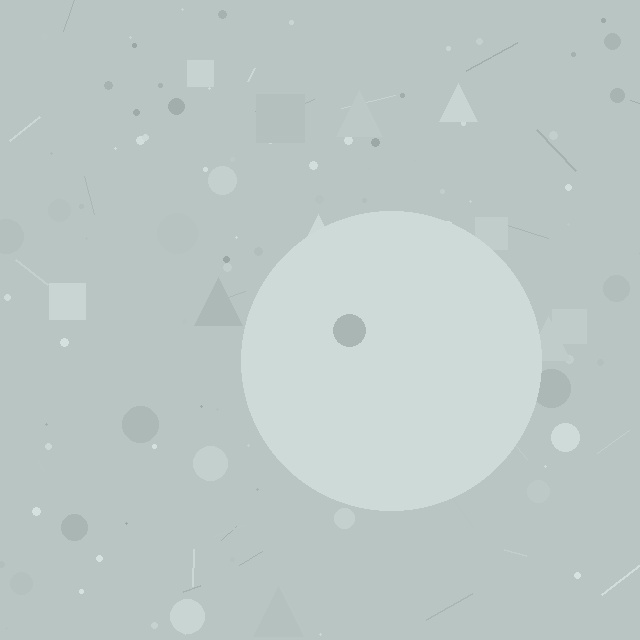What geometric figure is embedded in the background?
A circle is embedded in the background.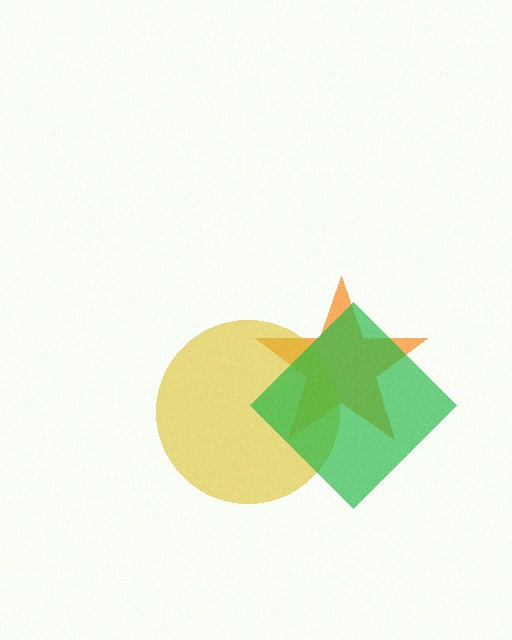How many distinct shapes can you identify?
There are 3 distinct shapes: an orange star, a yellow circle, a green diamond.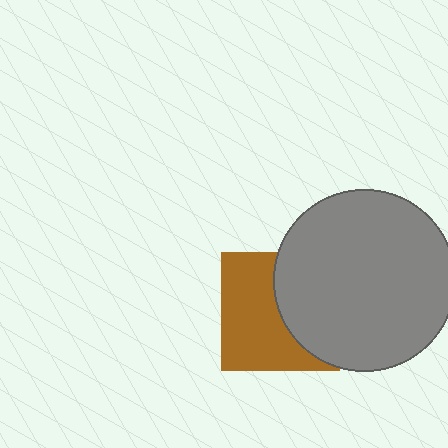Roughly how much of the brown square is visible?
About half of it is visible (roughly 56%).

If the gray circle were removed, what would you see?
You would see the complete brown square.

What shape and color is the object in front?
The object in front is a gray circle.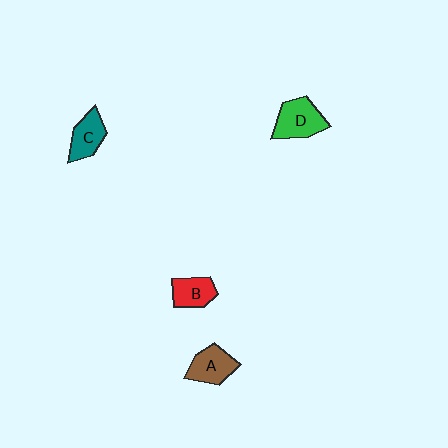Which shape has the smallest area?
Shape B (red).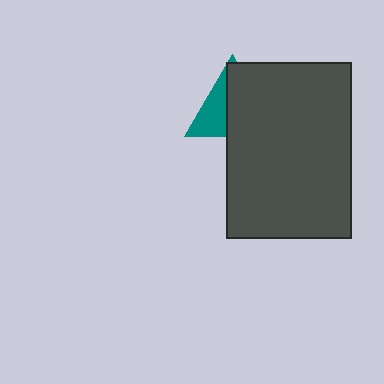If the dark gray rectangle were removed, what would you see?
You would see the complete teal triangle.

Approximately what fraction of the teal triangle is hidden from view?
Roughly 62% of the teal triangle is hidden behind the dark gray rectangle.